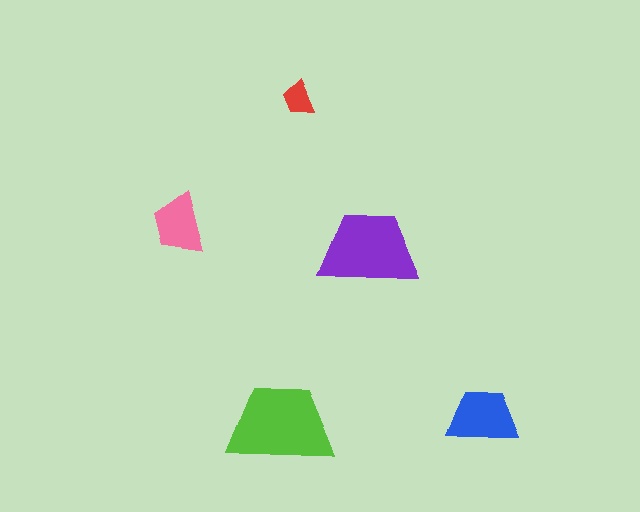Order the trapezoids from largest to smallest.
the lime one, the purple one, the blue one, the pink one, the red one.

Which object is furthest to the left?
The pink trapezoid is leftmost.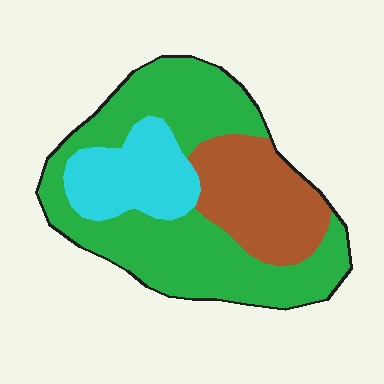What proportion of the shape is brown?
Brown takes up about one quarter (1/4) of the shape.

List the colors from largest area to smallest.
From largest to smallest: green, brown, cyan.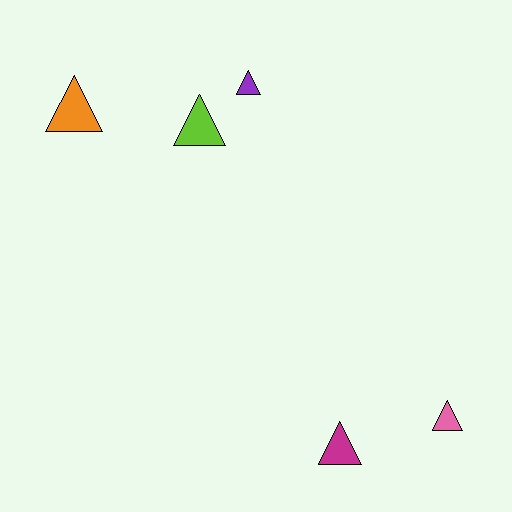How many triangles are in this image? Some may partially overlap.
There are 5 triangles.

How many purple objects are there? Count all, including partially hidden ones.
There is 1 purple object.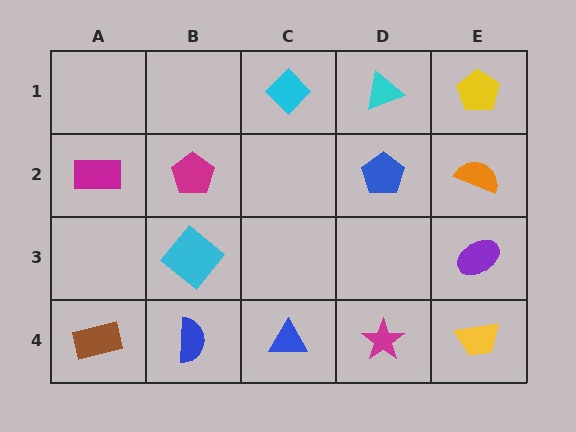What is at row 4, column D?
A magenta star.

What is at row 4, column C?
A blue triangle.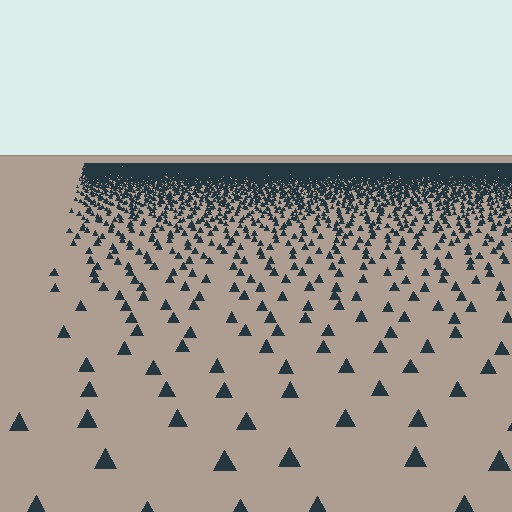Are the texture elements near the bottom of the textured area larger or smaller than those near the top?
Larger. Near the bottom, elements are closer to the viewer and appear at a bigger on-screen size.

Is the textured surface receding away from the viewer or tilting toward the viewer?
The surface is receding away from the viewer. Texture elements get smaller and denser toward the top.